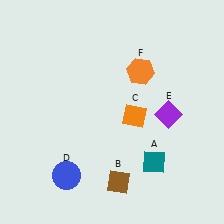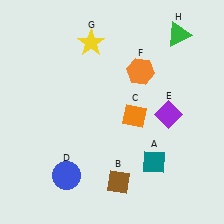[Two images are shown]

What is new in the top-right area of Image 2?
A green triangle (H) was added in the top-right area of Image 2.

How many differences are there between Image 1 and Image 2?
There are 2 differences between the two images.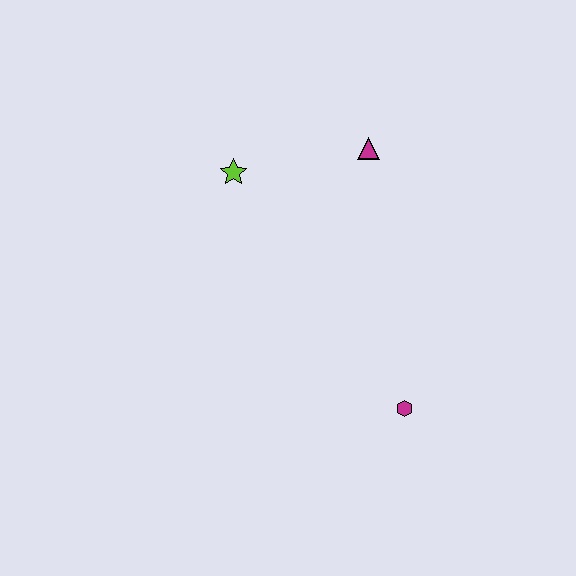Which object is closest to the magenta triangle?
The lime star is closest to the magenta triangle.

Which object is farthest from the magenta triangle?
The magenta hexagon is farthest from the magenta triangle.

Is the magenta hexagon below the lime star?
Yes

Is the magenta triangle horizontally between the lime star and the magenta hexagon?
Yes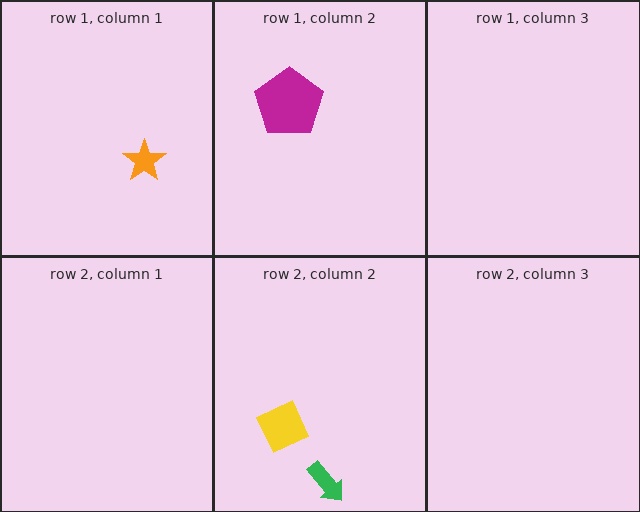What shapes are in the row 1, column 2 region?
The magenta pentagon.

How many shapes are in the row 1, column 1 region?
1.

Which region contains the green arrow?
The row 2, column 2 region.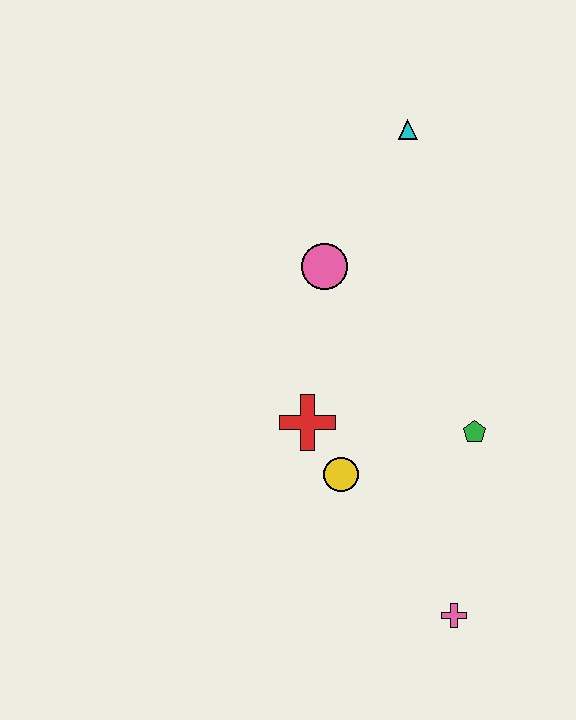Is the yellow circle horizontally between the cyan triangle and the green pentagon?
No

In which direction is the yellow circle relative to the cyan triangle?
The yellow circle is below the cyan triangle.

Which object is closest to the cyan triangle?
The pink circle is closest to the cyan triangle.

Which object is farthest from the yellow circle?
The cyan triangle is farthest from the yellow circle.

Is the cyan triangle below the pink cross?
No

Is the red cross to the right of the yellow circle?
No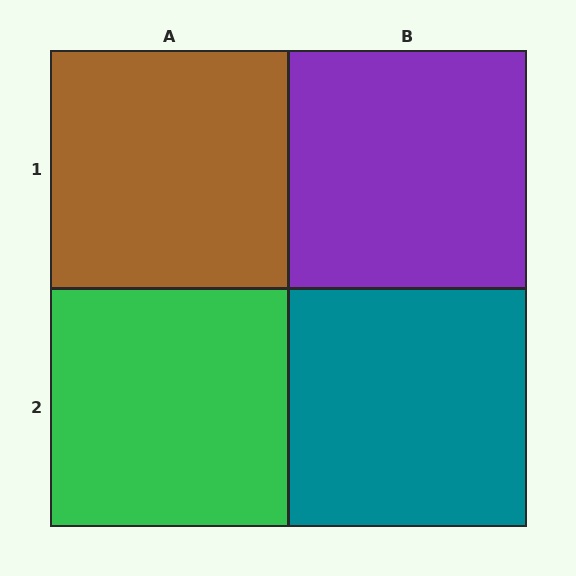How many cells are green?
1 cell is green.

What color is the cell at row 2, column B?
Teal.